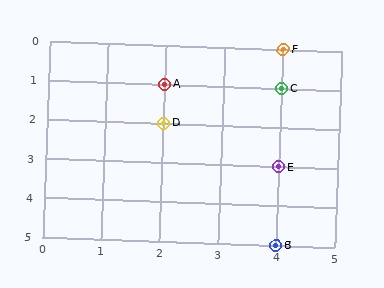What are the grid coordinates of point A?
Point A is at grid coordinates (2, 1).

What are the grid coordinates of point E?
Point E is at grid coordinates (4, 3).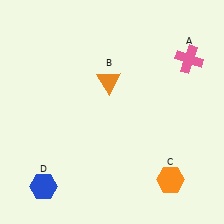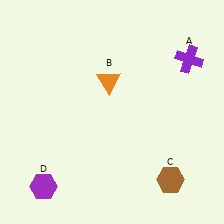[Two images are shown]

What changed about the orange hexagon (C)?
In Image 1, C is orange. In Image 2, it changed to brown.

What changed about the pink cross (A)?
In Image 1, A is pink. In Image 2, it changed to purple.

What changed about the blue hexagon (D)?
In Image 1, D is blue. In Image 2, it changed to purple.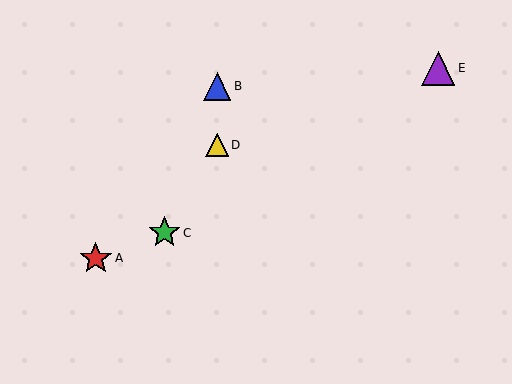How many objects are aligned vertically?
2 objects (B, D) are aligned vertically.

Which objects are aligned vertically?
Objects B, D are aligned vertically.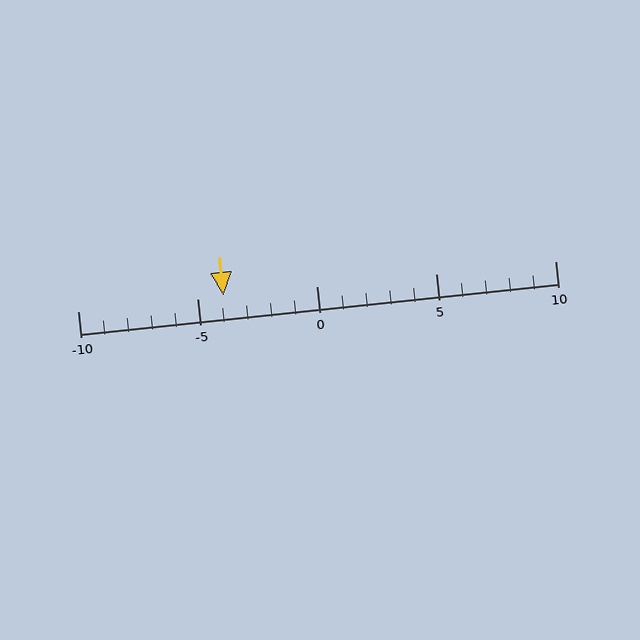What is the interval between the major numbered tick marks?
The major tick marks are spaced 5 units apart.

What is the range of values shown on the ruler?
The ruler shows values from -10 to 10.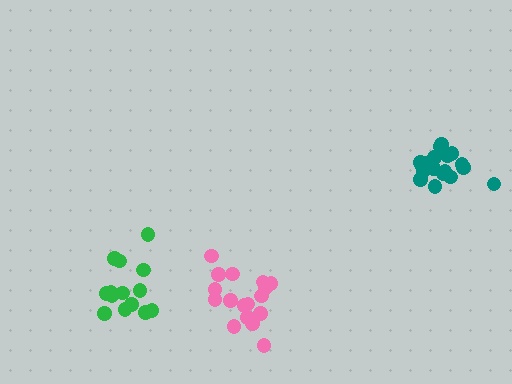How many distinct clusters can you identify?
There are 3 distinct clusters.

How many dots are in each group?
Group 1: 17 dots, Group 2: 14 dots, Group 3: 18 dots (49 total).